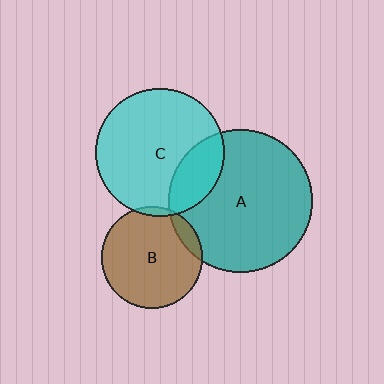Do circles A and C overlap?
Yes.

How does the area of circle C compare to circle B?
Approximately 1.6 times.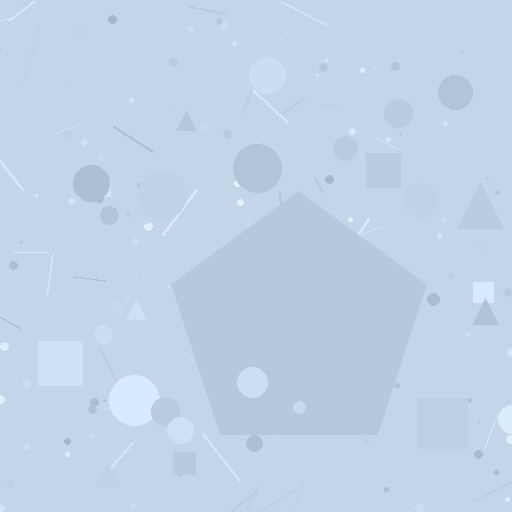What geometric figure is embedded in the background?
A pentagon is embedded in the background.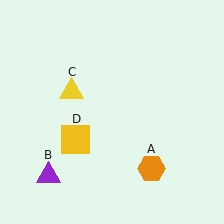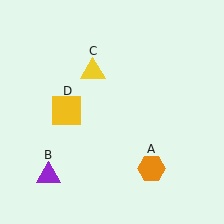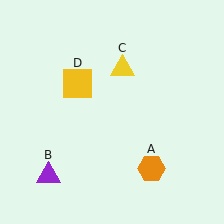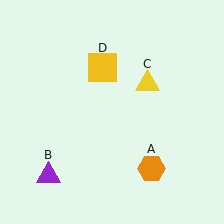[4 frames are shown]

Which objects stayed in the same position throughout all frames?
Orange hexagon (object A) and purple triangle (object B) remained stationary.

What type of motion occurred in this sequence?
The yellow triangle (object C), yellow square (object D) rotated clockwise around the center of the scene.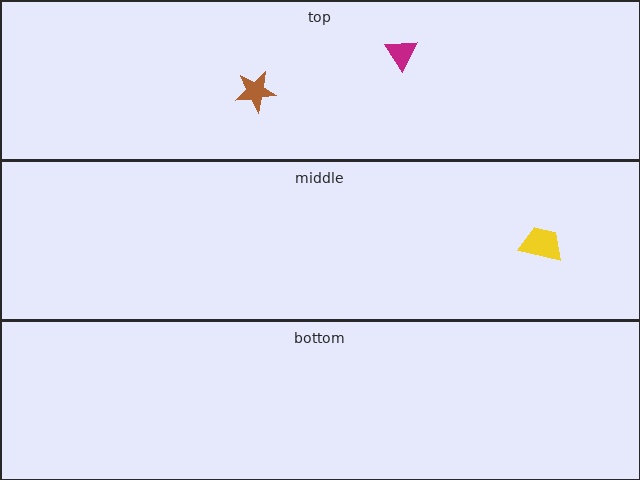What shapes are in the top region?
The brown star, the magenta triangle.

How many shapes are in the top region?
2.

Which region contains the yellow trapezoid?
The middle region.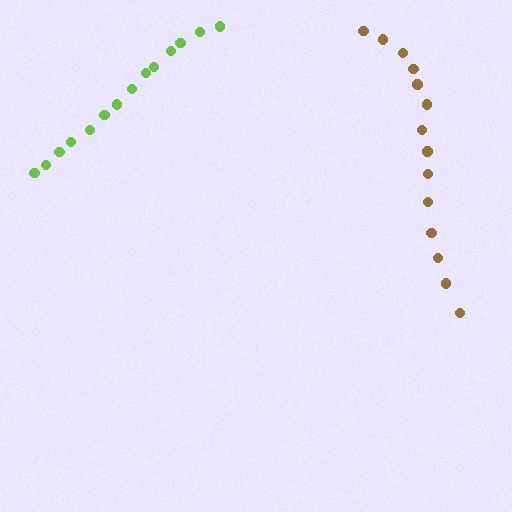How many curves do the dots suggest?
There are 2 distinct paths.